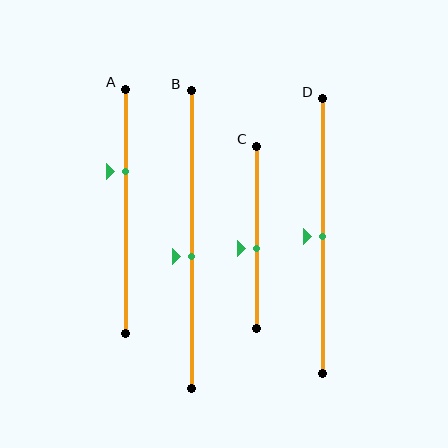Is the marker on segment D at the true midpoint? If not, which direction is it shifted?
Yes, the marker on segment D is at the true midpoint.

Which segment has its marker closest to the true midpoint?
Segment D has its marker closest to the true midpoint.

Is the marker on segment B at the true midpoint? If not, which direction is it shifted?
No, the marker on segment B is shifted downward by about 6% of the segment length.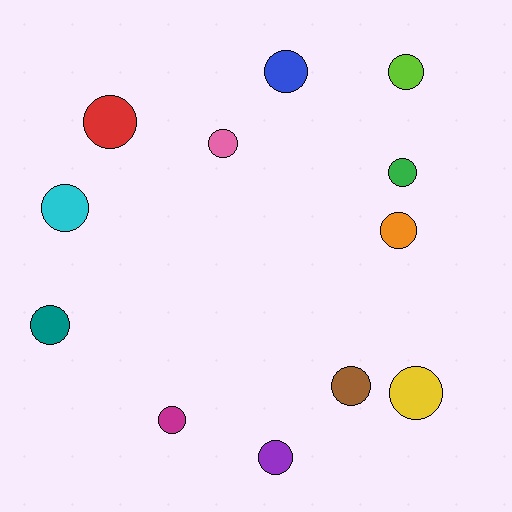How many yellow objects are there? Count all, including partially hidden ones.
There is 1 yellow object.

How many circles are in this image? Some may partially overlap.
There are 12 circles.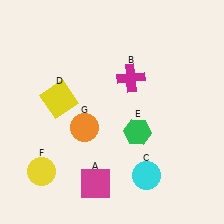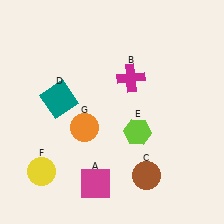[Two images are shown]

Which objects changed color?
C changed from cyan to brown. D changed from yellow to teal. E changed from green to lime.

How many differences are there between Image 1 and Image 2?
There are 3 differences between the two images.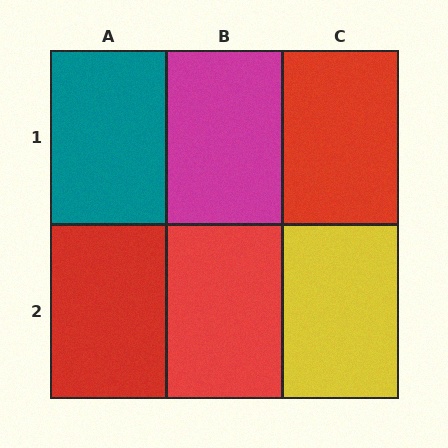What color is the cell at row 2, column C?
Yellow.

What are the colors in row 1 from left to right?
Teal, magenta, red.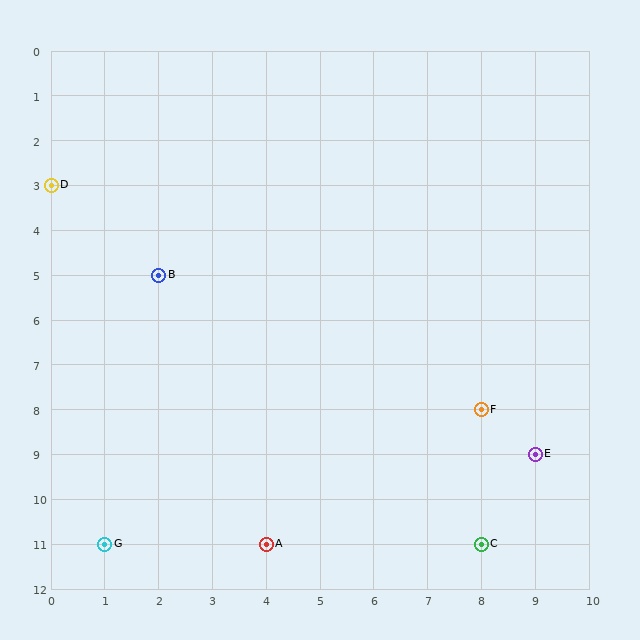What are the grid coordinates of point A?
Point A is at grid coordinates (4, 11).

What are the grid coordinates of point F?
Point F is at grid coordinates (8, 8).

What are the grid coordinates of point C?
Point C is at grid coordinates (8, 11).